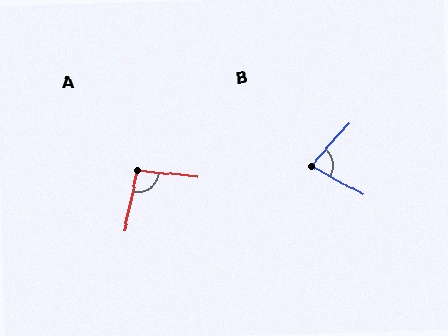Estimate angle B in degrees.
Approximately 78 degrees.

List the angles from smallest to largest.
B (78°), A (97°).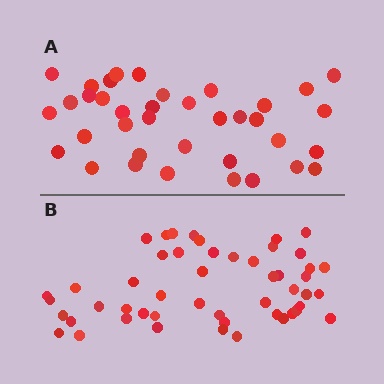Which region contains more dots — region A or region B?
Region B (the bottom region) has more dots.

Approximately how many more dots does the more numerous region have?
Region B has approximately 15 more dots than region A.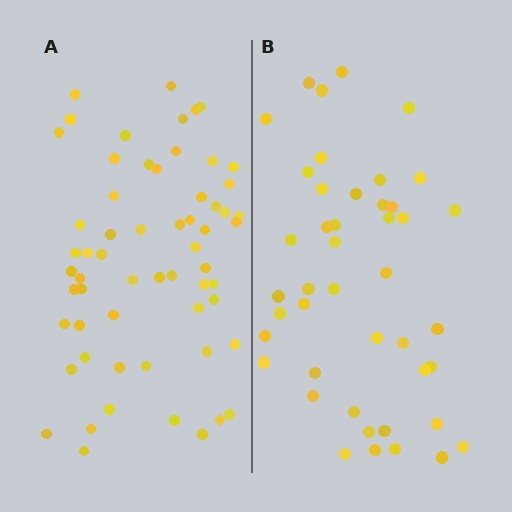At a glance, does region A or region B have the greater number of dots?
Region A (the left region) has more dots.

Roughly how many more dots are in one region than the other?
Region A has approximately 15 more dots than region B.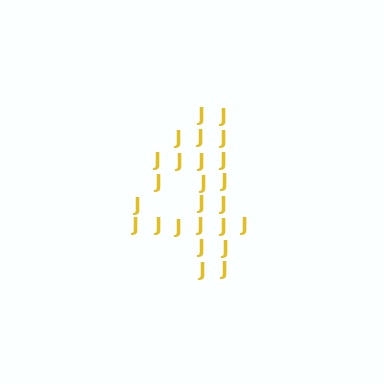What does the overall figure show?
The overall figure shows the digit 4.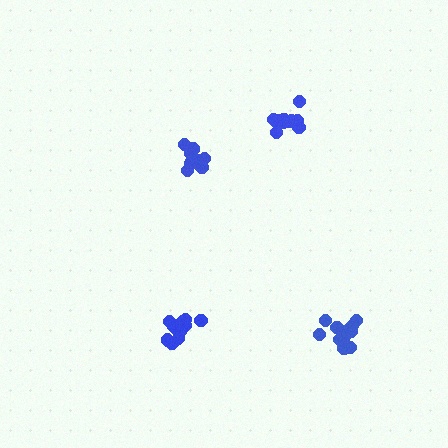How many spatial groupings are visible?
There are 4 spatial groupings.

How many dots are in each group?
Group 1: 13 dots, Group 2: 12 dots, Group 3: 15 dots, Group 4: 11 dots (51 total).